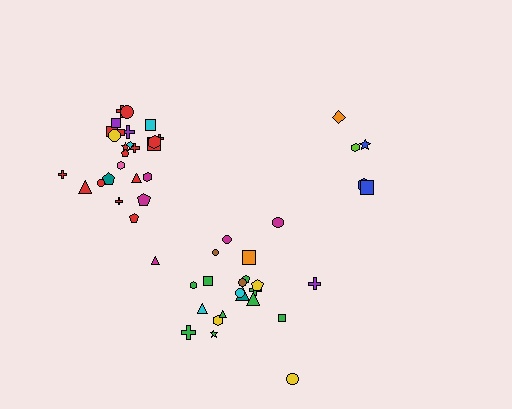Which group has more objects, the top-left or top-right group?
The top-left group.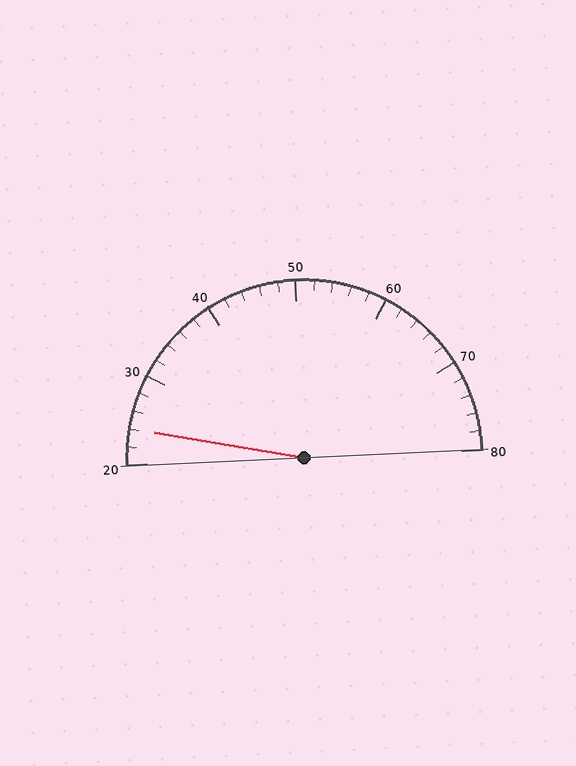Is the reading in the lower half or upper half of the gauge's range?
The reading is in the lower half of the range (20 to 80).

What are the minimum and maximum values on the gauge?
The gauge ranges from 20 to 80.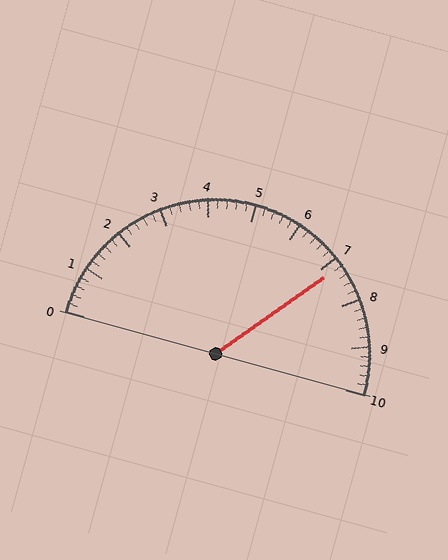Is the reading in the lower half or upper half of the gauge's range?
The reading is in the upper half of the range (0 to 10).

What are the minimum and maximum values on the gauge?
The gauge ranges from 0 to 10.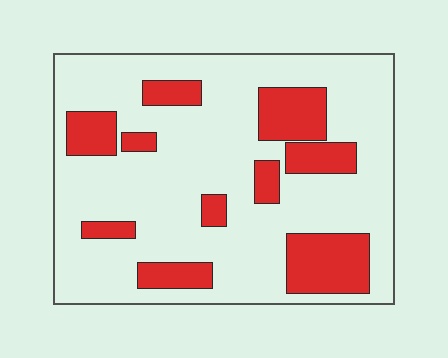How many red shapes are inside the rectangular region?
10.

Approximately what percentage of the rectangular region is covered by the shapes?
Approximately 25%.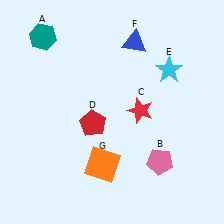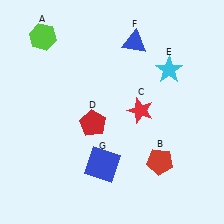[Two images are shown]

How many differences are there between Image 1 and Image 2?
There are 3 differences between the two images.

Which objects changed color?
A changed from teal to lime. B changed from pink to red. G changed from orange to blue.